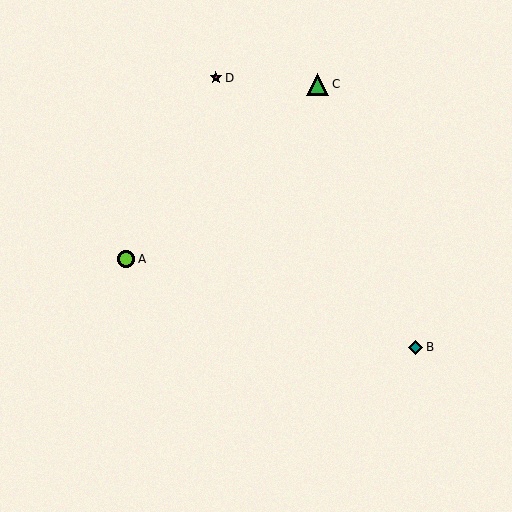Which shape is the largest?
The green triangle (labeled C) is the largest.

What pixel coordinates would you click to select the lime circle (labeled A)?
Click at (126, 259) to select the lime circle A.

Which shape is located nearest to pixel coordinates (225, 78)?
The magenta star (labeled D) at (216, 78) is nearest to that location.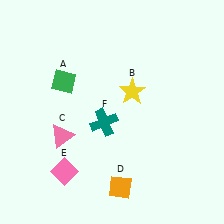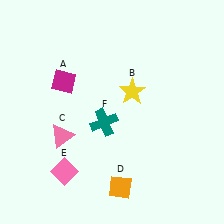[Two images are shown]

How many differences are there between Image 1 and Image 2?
There is 1 difference between the two images.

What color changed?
The diamond (A) changed from green in Image 1 to magenta in Image 2.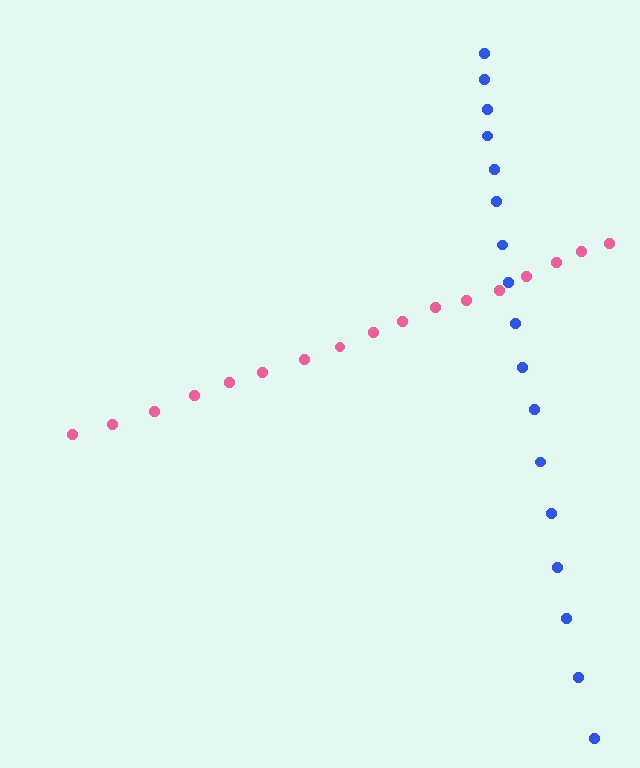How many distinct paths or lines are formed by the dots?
There are 2 distinct paths.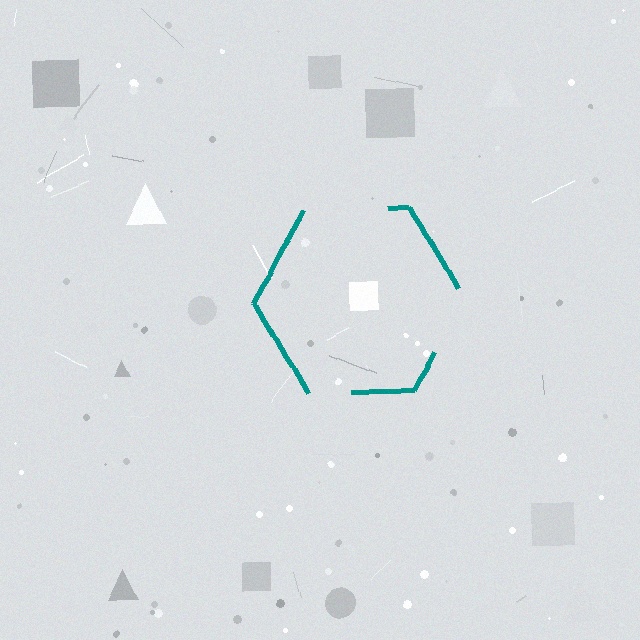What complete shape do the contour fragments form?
The contour fragments form a hexagon.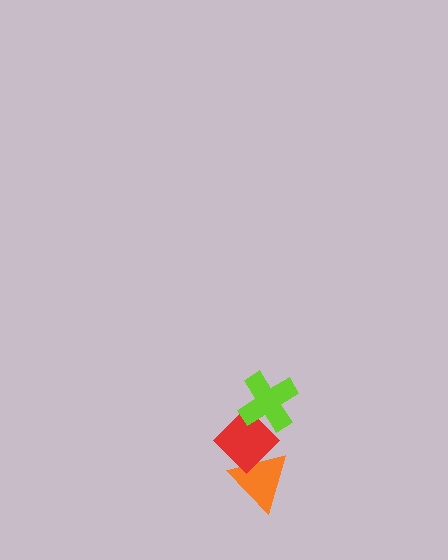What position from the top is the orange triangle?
The orange triangle is 3rd from the top.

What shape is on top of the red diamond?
The lime cross is on top of the red diamond.